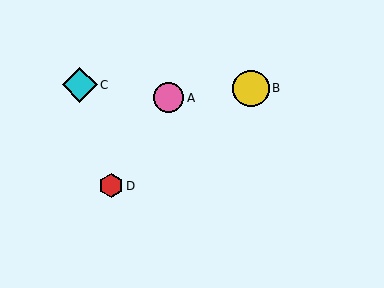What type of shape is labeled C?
Shape C is a cyan diamond.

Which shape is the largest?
The yellow circle (labeled B) is the largest.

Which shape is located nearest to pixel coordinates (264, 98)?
The yellow circle (labeled B) at (251, 88) is nearest to that location.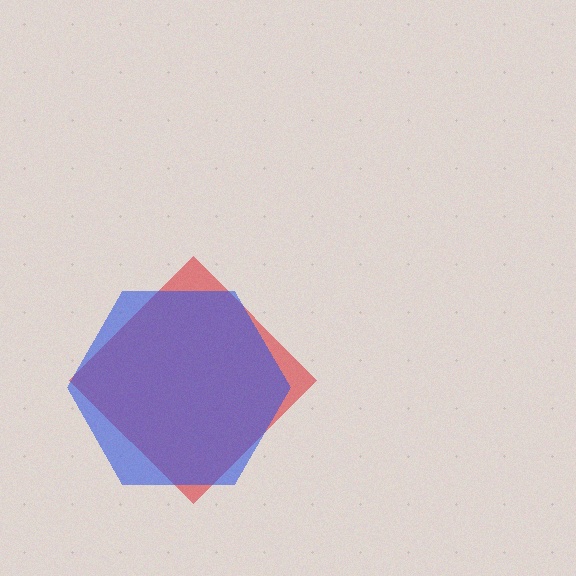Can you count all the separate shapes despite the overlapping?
Yes, there are 2 separate shapes.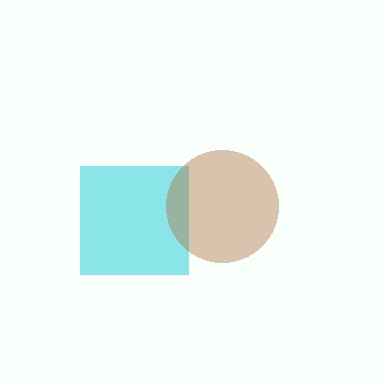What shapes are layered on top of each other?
The layered shapes are: a cyan square, a brown circle.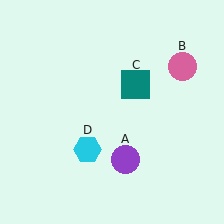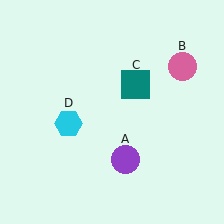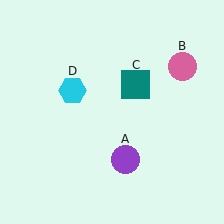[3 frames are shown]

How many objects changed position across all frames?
1 object changed position: cyan hexagon (object D).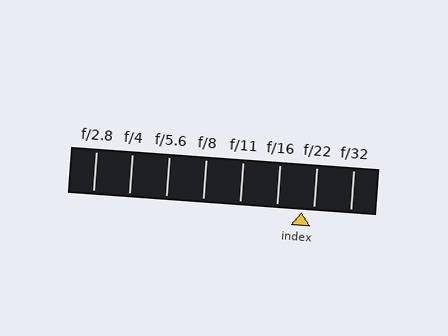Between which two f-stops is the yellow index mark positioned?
The index mark is between f/16 and f/22.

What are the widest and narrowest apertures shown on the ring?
The widest aperture shown is f/2.8 and the narrowest is f/32.